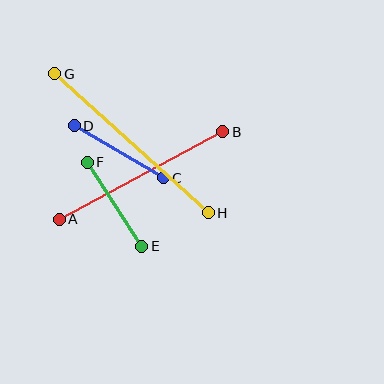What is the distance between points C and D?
The distance is approximately 103 pixels.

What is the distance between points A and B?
The distance is approximately 186 pixels.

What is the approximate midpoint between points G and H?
The midpoint is at approximately (132, 143) pixels.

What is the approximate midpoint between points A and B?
The midpoint is at approximately (141, 176) pixels.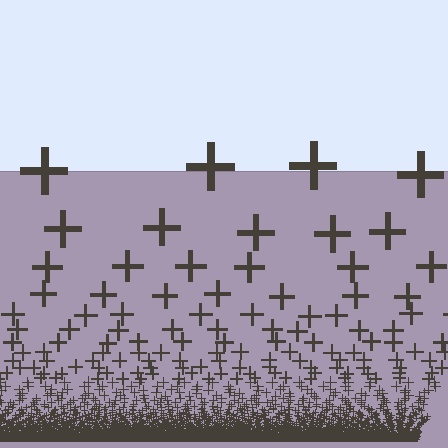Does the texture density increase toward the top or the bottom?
Density increases toward the bottom.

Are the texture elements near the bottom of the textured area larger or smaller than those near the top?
Smaller. The gradient is inverted — elements near the bottom are smaller and denser.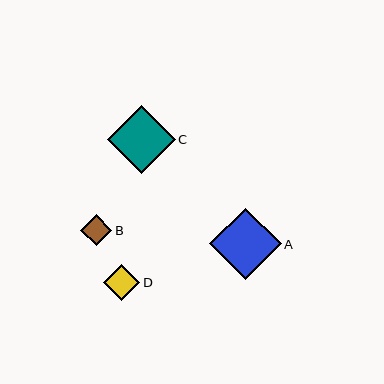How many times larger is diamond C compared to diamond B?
Diamond C is approximately 2.2 times the size of diamond B.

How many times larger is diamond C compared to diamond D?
Diamond C is approximately 1.9 times the size of diamond D.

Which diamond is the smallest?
Diamond B is the smallest with a size of approximately 31 pixels.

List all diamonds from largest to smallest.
From largest to smallest: A, C, D, B.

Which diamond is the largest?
Diamond A is the largest with a size of approximately 71 pixels.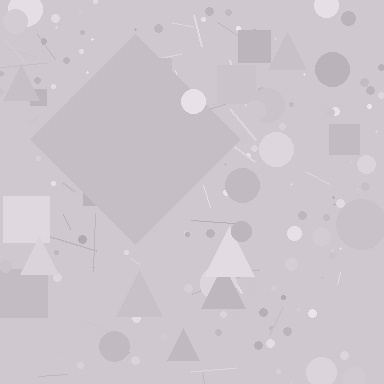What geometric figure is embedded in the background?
A diamond is embedded in the background.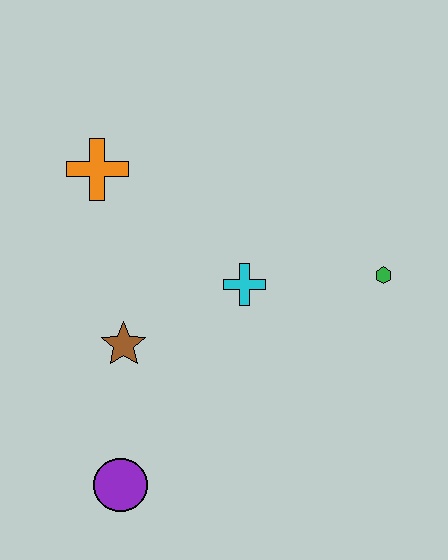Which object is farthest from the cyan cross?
The purple circle is farthest from the cyan cross.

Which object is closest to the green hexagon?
The cyan cross is closest to the green hexagon.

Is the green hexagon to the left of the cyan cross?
No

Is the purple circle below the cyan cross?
Yes